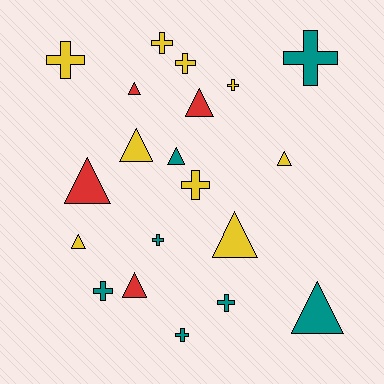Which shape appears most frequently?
Cross, with 10 objects.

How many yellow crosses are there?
There are 5 yellow crosses.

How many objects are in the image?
There are 20 objects.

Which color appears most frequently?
Yellow, with 9 objects.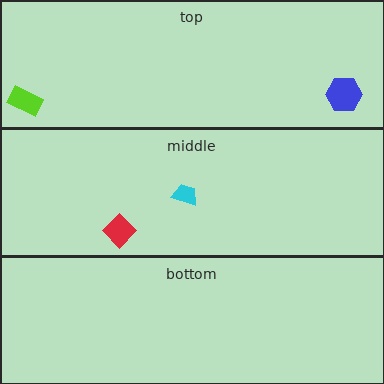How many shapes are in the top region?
2.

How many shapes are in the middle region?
2.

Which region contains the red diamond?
The middle region.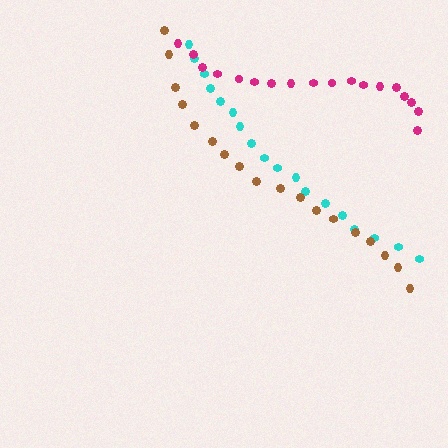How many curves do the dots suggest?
There are 3 distinct paths.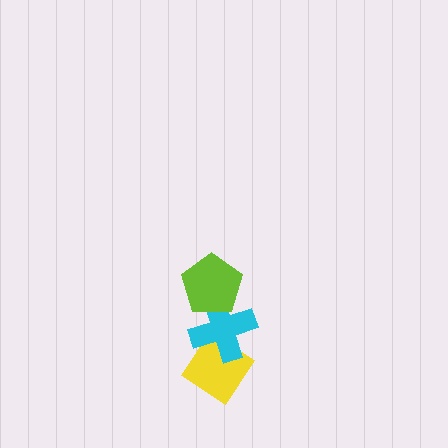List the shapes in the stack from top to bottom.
From top to bottom: the lime pentagon, the cyan cross, the yellow diamond.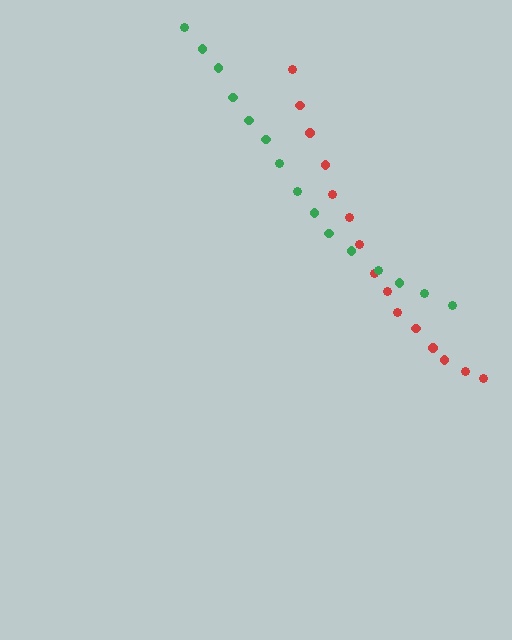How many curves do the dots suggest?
There are 2 distinct paths.